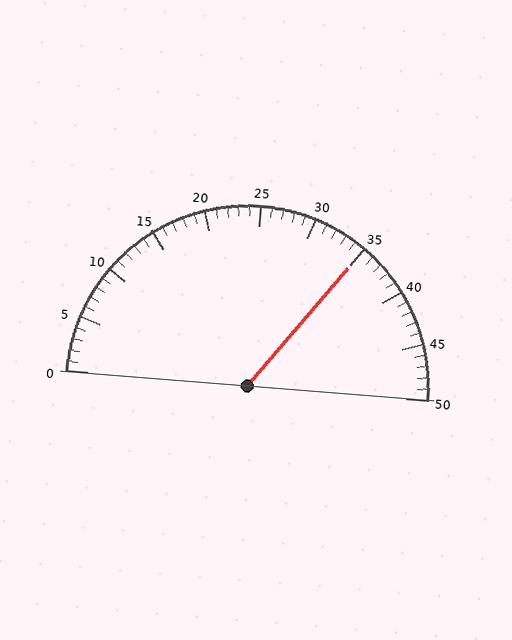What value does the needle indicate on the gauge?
The needle indicates approximately 35.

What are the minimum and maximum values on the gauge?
The gauge ranges from 0 to 50.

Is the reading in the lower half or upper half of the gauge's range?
The reading is in the upper half of the range (0 to 50).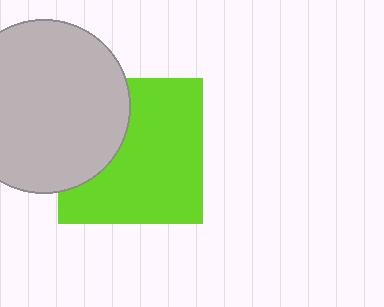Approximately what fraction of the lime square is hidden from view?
Roughly 32% of the lime square is hidden behind the light gray circle.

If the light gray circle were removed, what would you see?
You would see the complete lime square.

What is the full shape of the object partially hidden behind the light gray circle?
The partially hidden object is a lime square.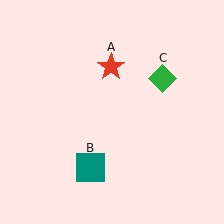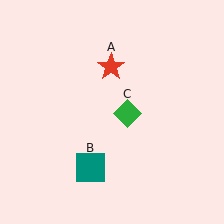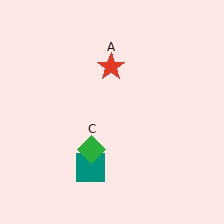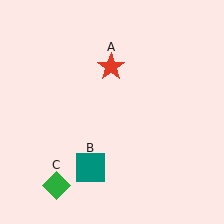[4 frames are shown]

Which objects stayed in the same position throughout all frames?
Red star (object A) and teal square (object B) remained stationary.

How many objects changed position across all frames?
1 object changed position: green diamond (object C).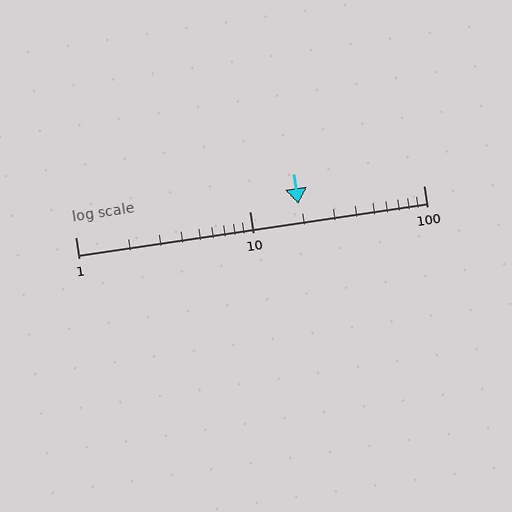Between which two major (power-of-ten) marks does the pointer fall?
The pointer is between 10 and 100.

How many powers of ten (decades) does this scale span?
The scale spans 2 decades, from 1 to 100.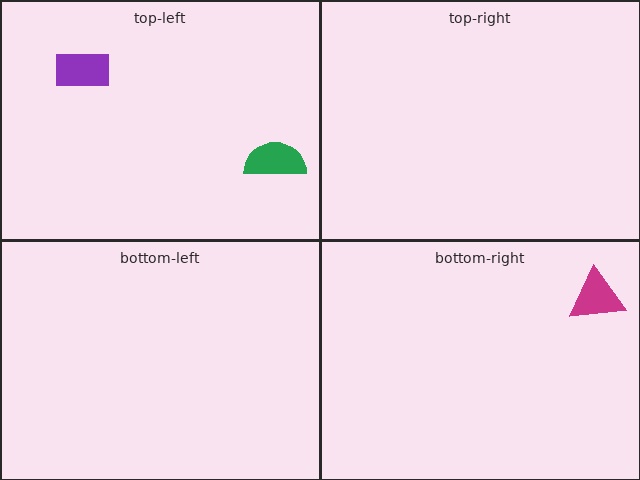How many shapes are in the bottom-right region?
1.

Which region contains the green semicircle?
The top-left region.